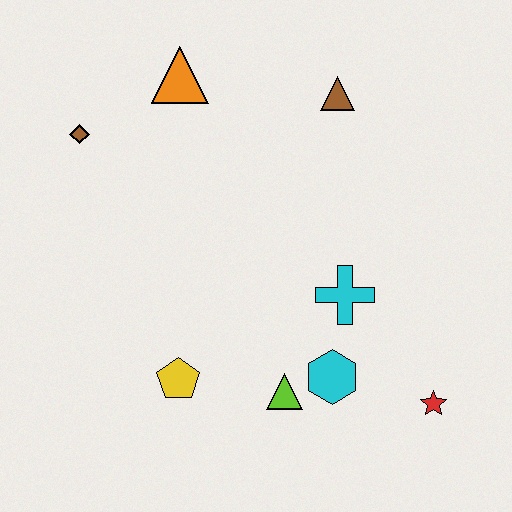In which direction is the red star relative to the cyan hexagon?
The red star is to the right of the cyan hexagon.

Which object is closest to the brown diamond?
The orange triangle is closest to the brown diamond.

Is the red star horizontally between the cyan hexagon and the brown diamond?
No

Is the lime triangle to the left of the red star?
Yes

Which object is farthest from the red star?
The brown diamond is farthest from the red star.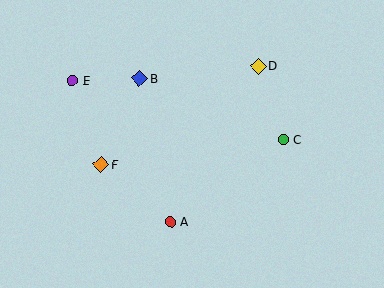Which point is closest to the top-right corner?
Point D is closest to the top-right corner.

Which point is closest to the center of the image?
Point A at (170, 222) is closest to the center.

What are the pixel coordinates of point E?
Point E is at (72, 81).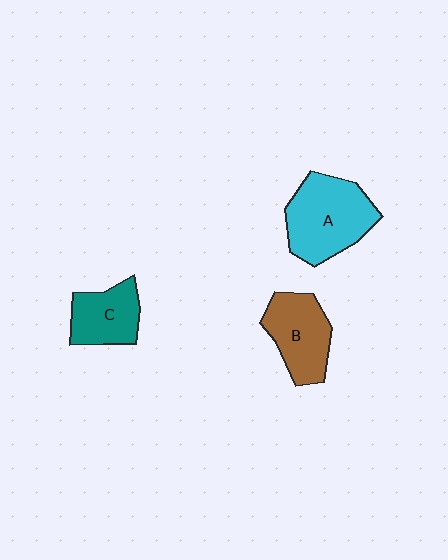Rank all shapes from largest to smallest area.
From largest to smallest: A (cyan), B (brown), C (teal).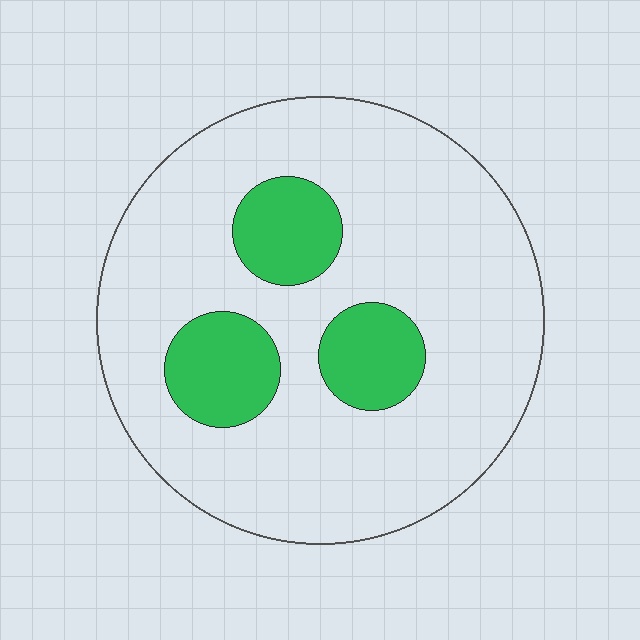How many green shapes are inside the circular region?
3.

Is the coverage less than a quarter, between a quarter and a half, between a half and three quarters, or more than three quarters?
Less than a quarter.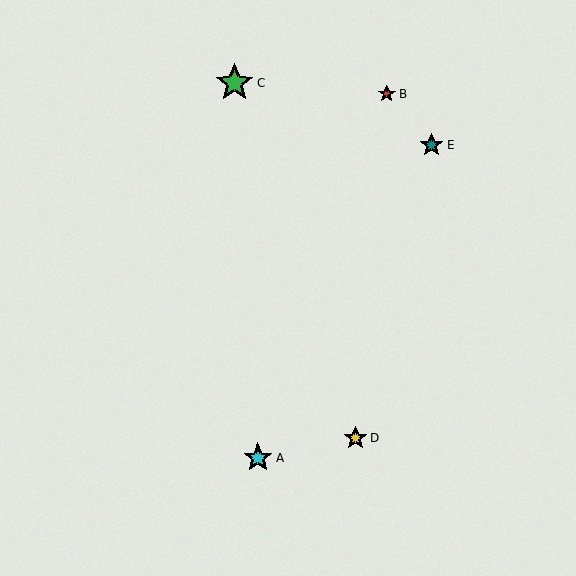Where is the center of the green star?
The center of the green star is at (234, 83).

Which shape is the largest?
The green star (labeled C) is the largest.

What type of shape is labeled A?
Shape A is a cyan star.